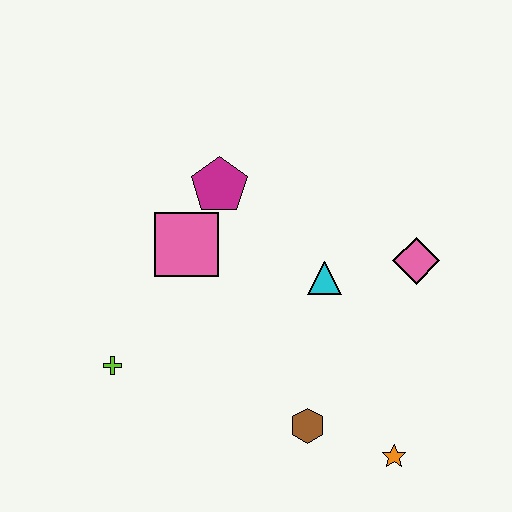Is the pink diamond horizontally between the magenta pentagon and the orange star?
No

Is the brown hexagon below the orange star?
No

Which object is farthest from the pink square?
The orange star is farthest from the pink square.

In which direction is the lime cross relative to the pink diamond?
The lime cross is to the left of the pink diamond.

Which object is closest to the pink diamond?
The cyan triangle is closest to the pink diamond.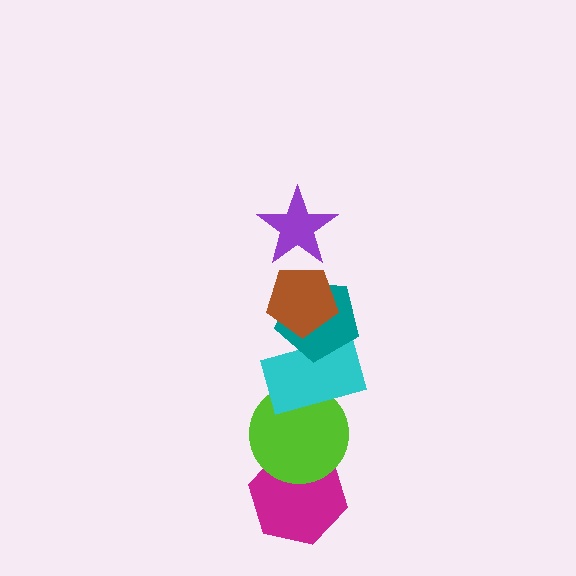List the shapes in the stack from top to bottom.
From top to bottom: the purple star, the brown pentagon, the teal pentagon, the cyan rectangle, the lime circle, the magenta hexagon.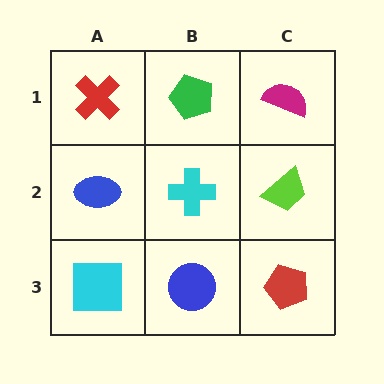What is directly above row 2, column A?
A red cross.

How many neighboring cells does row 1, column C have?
2.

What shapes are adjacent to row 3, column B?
A cyan cross (row 2, column B), a cyan square (row 3, column A), a red pentagon (row 3, column C).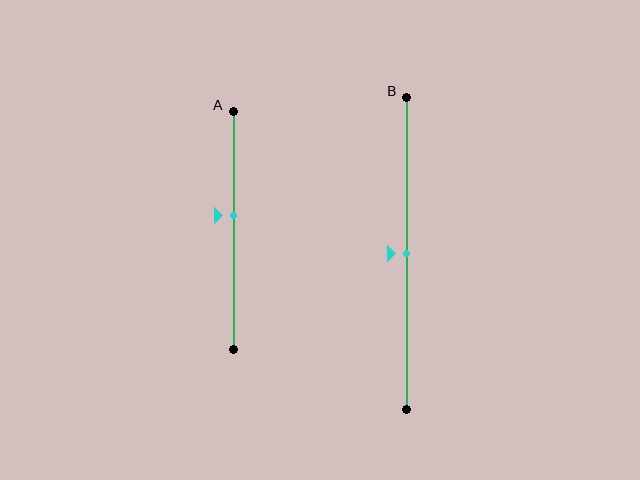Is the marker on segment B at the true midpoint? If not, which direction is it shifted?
Yes, the marker on segment B is at the true midpoint.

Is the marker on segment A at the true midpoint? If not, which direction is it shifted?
No, the marker on segment A is shifted upward by about 6% of the segment length.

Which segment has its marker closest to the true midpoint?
Segment B has its marker closest to the true midpoint.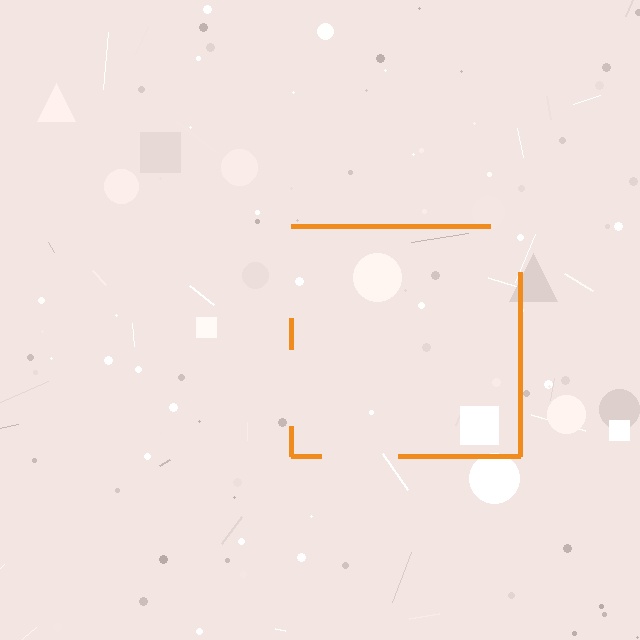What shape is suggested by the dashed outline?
The dashed outline suggests a square.